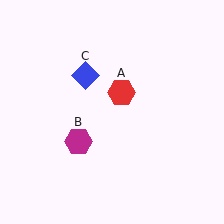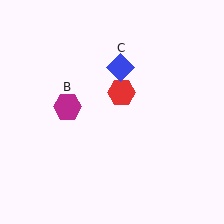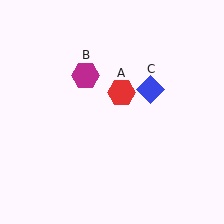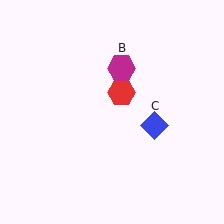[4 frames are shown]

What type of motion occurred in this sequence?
The magenta hexagon (object B), blue diamond (object C) rotated clockwise around the center of the scene.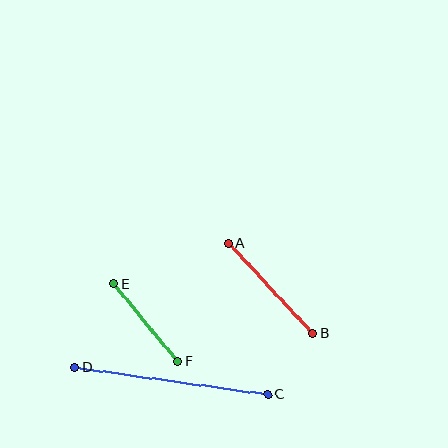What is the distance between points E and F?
The distance is approximately 100 pixels.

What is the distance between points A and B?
The distance is approximately 124 pixels.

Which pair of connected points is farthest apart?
Points C and D are farthest apart.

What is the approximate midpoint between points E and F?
The midpoint is at approximately (146, 322) pixels.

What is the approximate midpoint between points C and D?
The midpoint is at approximately (171, 381) pixels.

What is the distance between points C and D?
The distance is approximately 195 pixels.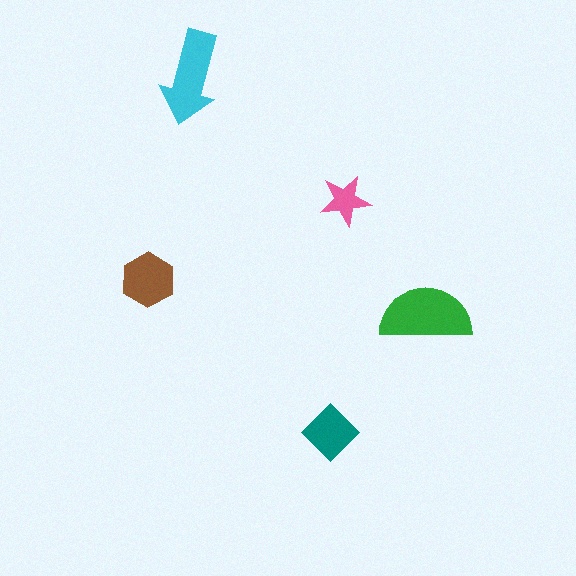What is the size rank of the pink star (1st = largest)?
5th.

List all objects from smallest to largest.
The pink star, the teal diamond, the brown hexagon, the cyan arrow, the green semicircle.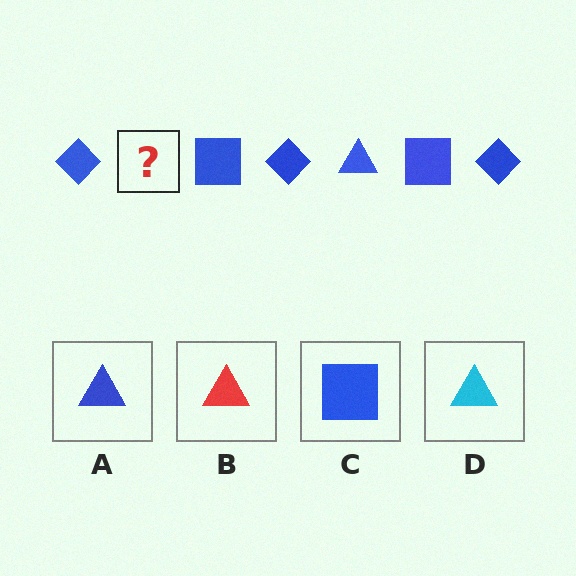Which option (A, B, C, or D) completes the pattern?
A.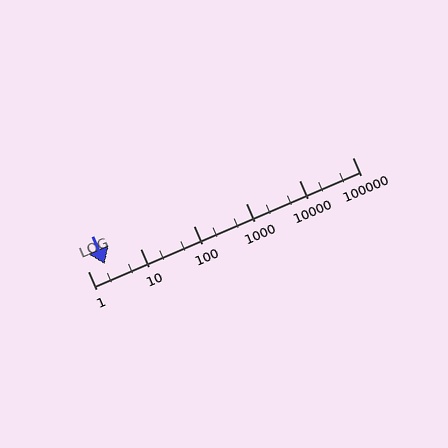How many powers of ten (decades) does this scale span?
The scale spans 5 decades, from 1 to 100000.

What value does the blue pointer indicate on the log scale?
The pointer indicates approximately 2.1.